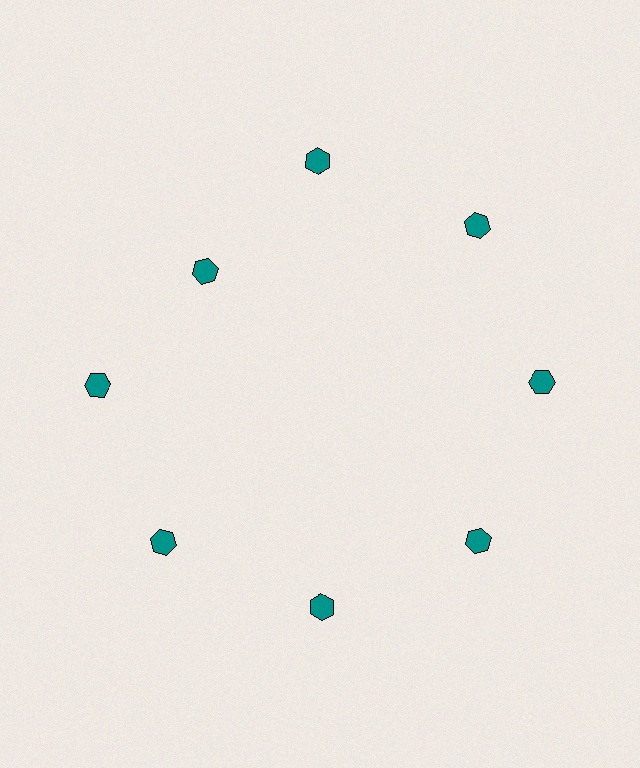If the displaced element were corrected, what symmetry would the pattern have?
It would have 8-fold rotational symmetry — the pattern would map onto itself every 45 degrees.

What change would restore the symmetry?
The symmetry would be restored by moving it outward, back onto the ring so that all 8 hexagons sit at equal angles and equal distance from the center.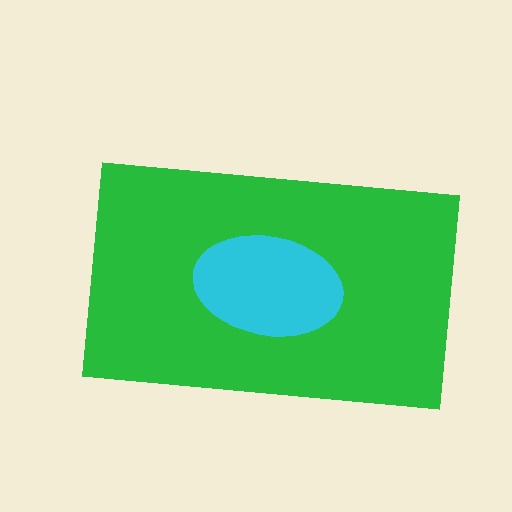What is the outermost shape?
The green rectangle.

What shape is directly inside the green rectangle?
The cyan ellipse.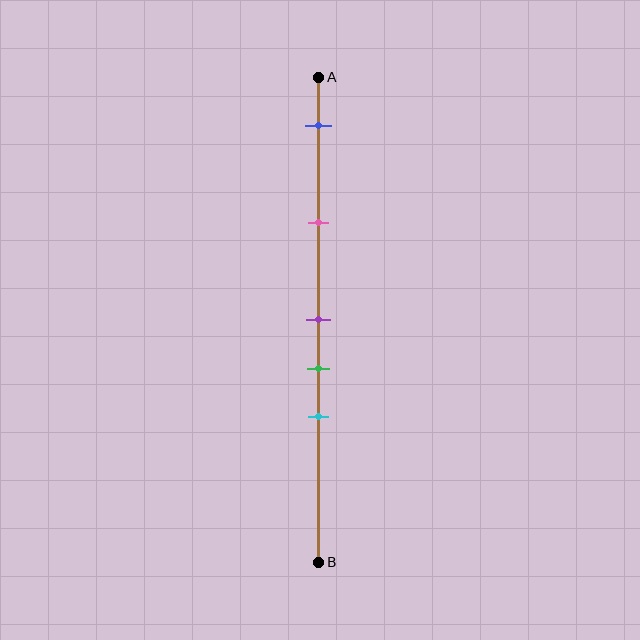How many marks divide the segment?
There are 5 marks dividing the segment.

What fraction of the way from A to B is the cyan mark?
The cyan mark is approximately 70% (0.7) of the way from A to B.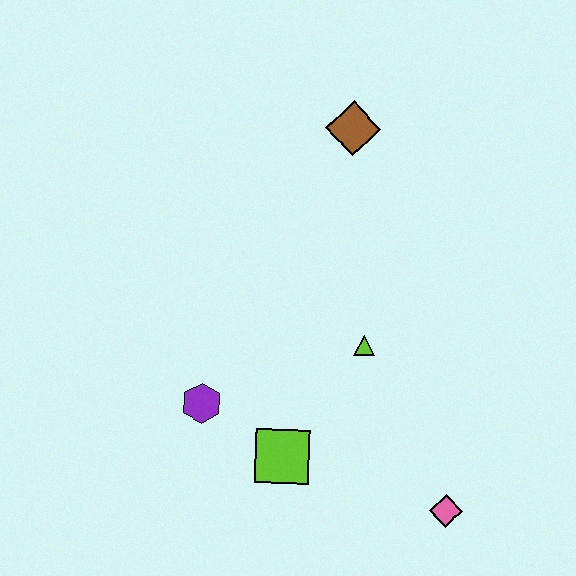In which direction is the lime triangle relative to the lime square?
The lime triangle is above the lime square.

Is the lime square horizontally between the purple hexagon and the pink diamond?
Yes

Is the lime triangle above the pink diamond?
Yes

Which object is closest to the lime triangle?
The lime square is closest to the lime triangle.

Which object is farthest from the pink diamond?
The brown diamond is farthest from the pink diamond.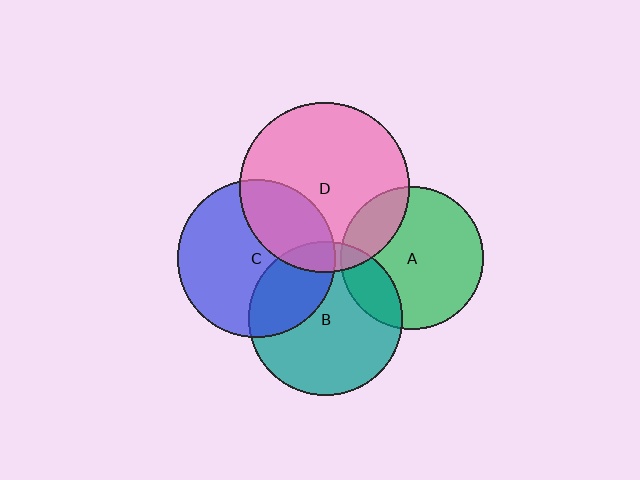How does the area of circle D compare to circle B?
Approximately 1.2 times.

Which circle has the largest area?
Circle D (pink).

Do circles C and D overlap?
Yes.